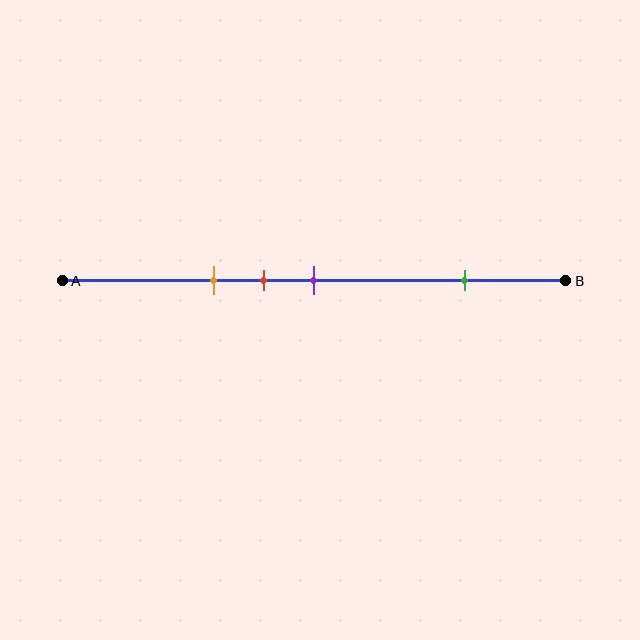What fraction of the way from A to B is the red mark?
The red mark is approximately 40% (0.4) of the way from A to B.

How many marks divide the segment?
There are 4 marks dividing the segment.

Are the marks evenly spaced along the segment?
No, the marks are not evenly spaced.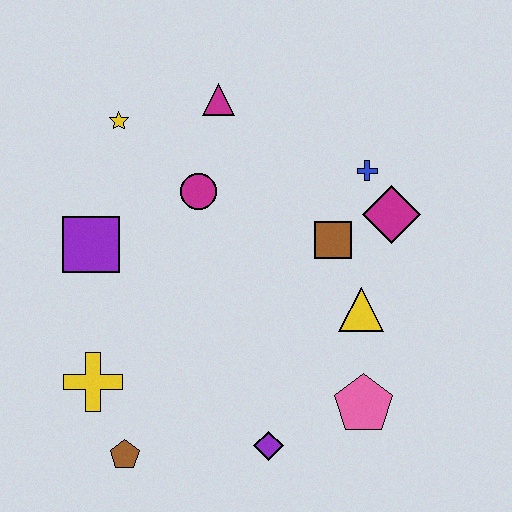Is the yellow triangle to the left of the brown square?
No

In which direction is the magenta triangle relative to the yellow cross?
The magenta triangle is above the yellow cross.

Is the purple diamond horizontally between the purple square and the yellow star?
No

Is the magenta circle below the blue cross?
Yes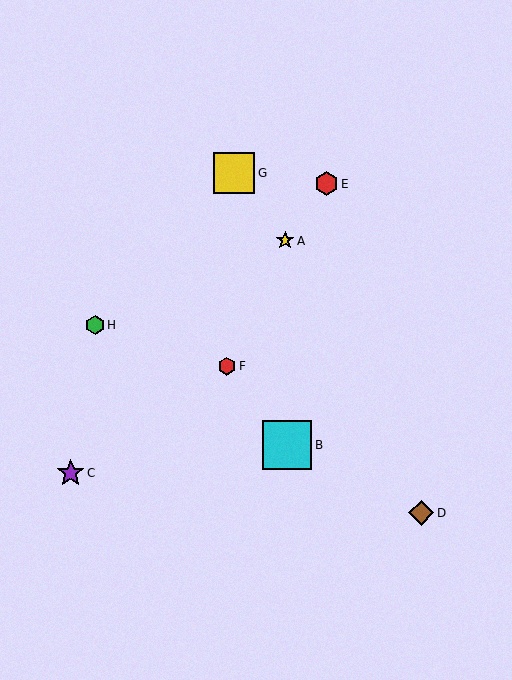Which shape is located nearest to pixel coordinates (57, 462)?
The purple star (labeled C) at (71, 473) is nearest to that location.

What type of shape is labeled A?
Shape A is a yellow star.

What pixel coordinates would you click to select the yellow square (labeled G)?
Click at (234, 173) to select the yellow square G.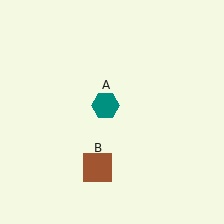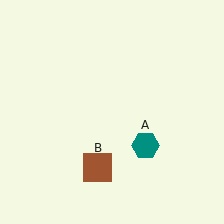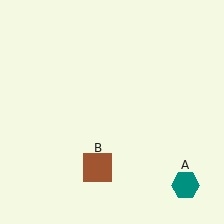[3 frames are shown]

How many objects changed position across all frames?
1 object changed position: teal hexagon (object A).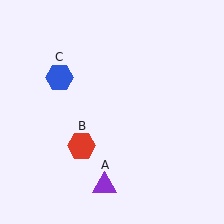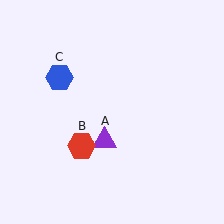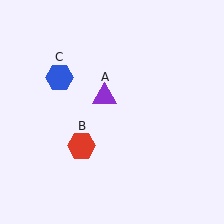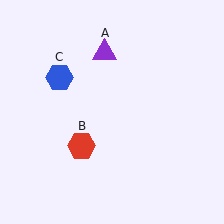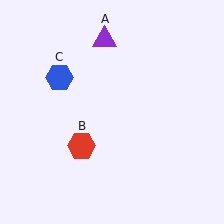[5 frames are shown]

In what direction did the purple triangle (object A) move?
The purple triangle (object A) moved up.